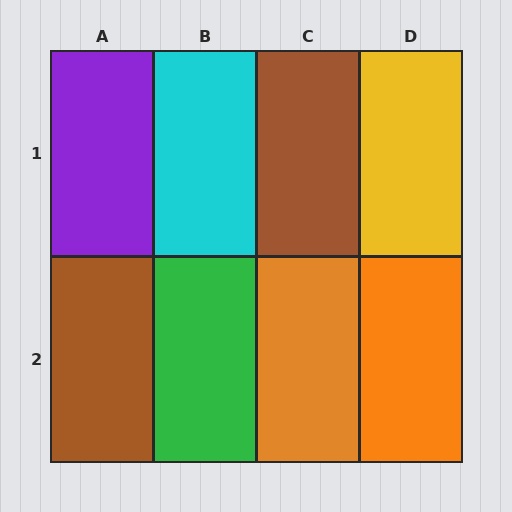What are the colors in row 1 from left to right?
Purple, cyan, brown, yellow.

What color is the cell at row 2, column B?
Green.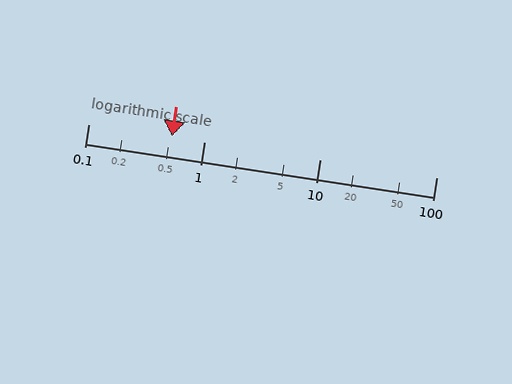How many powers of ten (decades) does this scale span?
The scale spans 3 decades, from 0.1 to 100.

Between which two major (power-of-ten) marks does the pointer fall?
The pointer is between 0.1 and 1.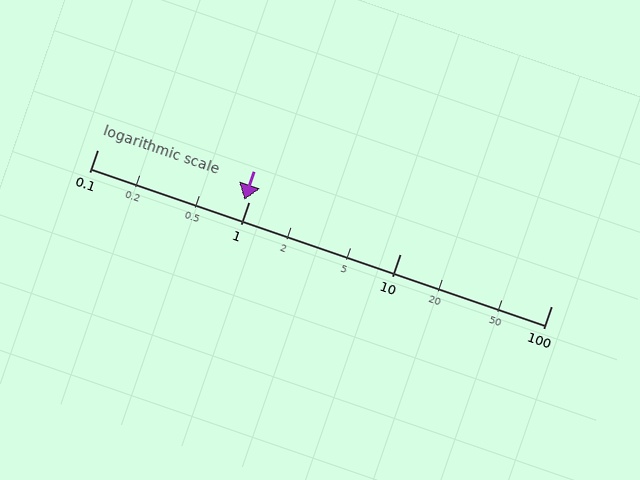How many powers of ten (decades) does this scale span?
The scale spans 3 decades, from 0.1 to 100.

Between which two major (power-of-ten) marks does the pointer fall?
The pointer is between 0.1 and 1.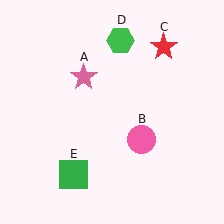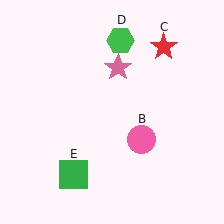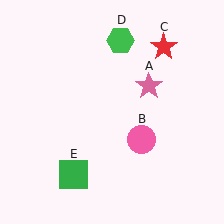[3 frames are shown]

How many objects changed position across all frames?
1 object changed position: pink star (object A).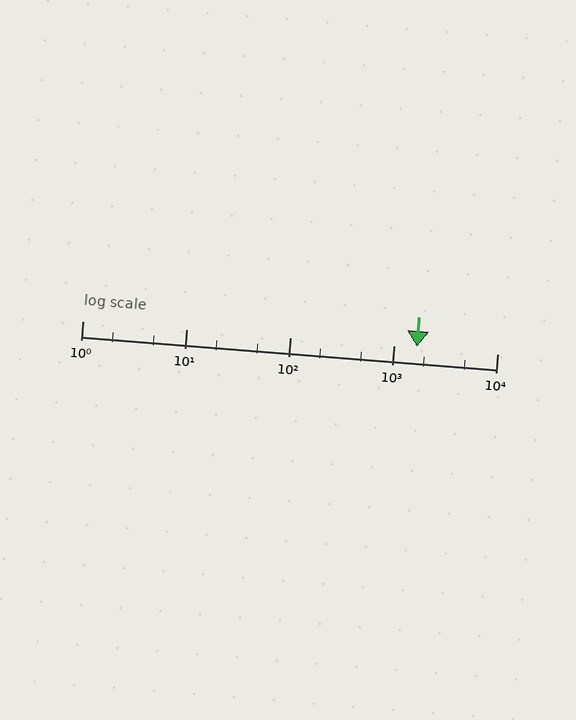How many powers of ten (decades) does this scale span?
The scale spans 4 decades, from 1 to 10000.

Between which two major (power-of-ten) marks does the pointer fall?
The pointer is between 1000 and 10000.